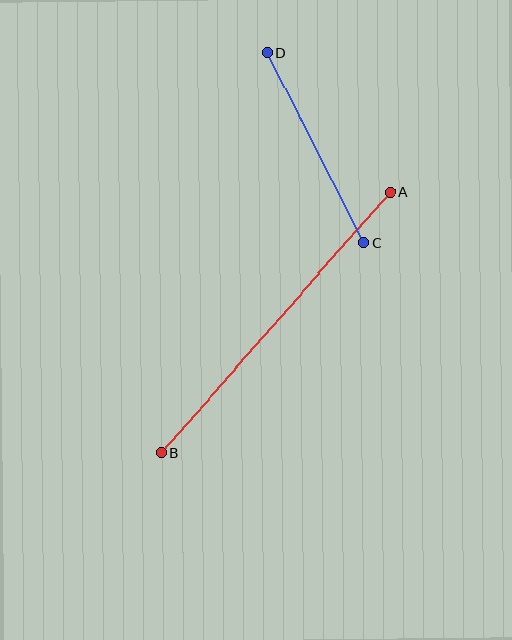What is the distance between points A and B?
The distance is approximately 346 pixels.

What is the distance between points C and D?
The distance is approximately 213 pixels.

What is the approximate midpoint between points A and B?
The midpoint is at approximately (276, 322) pixels.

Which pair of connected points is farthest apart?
Points A and B are farthest apart.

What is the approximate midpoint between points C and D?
The midpoint is at approximately (316, 147) pixels.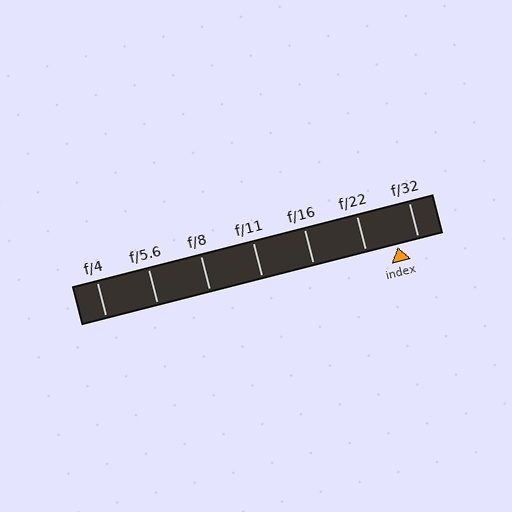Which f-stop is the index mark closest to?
The index mark is closest to f/32.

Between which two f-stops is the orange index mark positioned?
The index mark is between f/22 and f/32.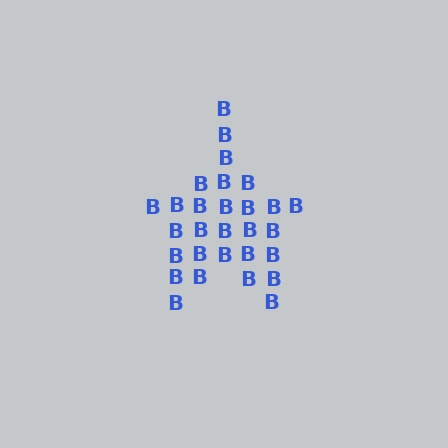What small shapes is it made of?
It is made of small letter B's.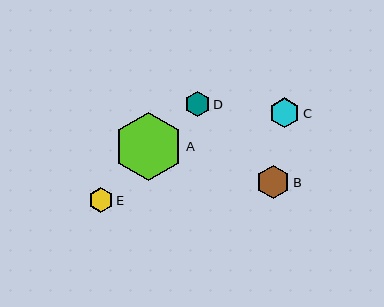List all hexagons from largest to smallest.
From largest to smallest: A, B, C, D, E.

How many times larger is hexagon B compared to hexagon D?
Hexagon B is approximately 1.3 times the size of hexagon D.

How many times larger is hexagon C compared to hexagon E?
Hexagon C is approximately 1.2 times the size of hexagon E.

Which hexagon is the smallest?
Hexagon E is the smallest with a size of approximately 25 pixels.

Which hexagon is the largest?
Hexagon A is the largest with a size of approximately 68 pixels.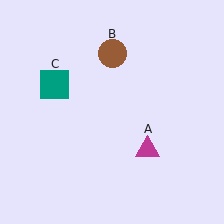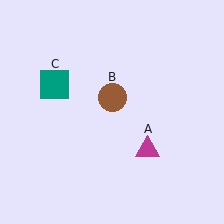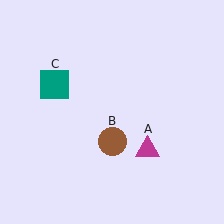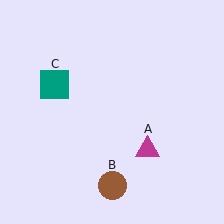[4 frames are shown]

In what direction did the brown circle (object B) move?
The brown circle (object B) moved down.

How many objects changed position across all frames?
1 object changed position: brown circle (object B).